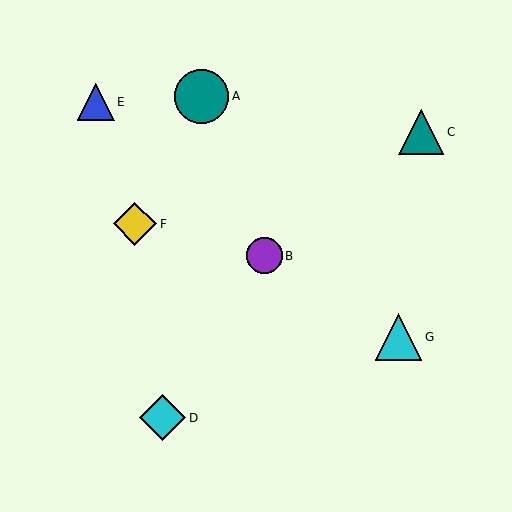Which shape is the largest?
The teal circle (labeled A) is the largest.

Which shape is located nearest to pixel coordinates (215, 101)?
The teal circle (labeled A) at (201, 96) is nearest to that location.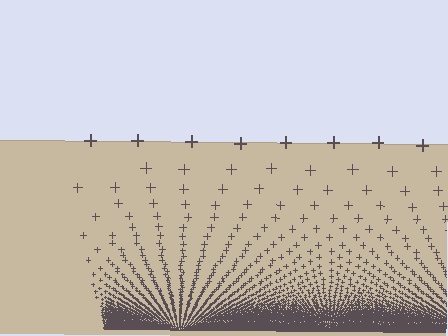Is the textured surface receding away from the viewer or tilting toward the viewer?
The surface appears to tilt toward the viewer. Texture elements get larger and sparser toward the top.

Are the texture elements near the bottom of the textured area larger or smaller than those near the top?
Smaller. The gradient is inverted — elements near the bottom are smaller and denser.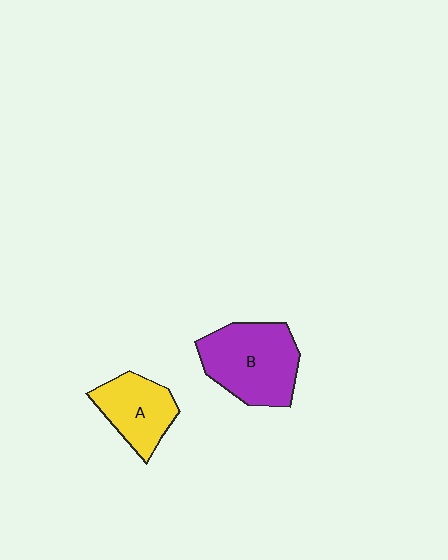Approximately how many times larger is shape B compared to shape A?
Approximately 1.5 times.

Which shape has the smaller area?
Shape A (yellow).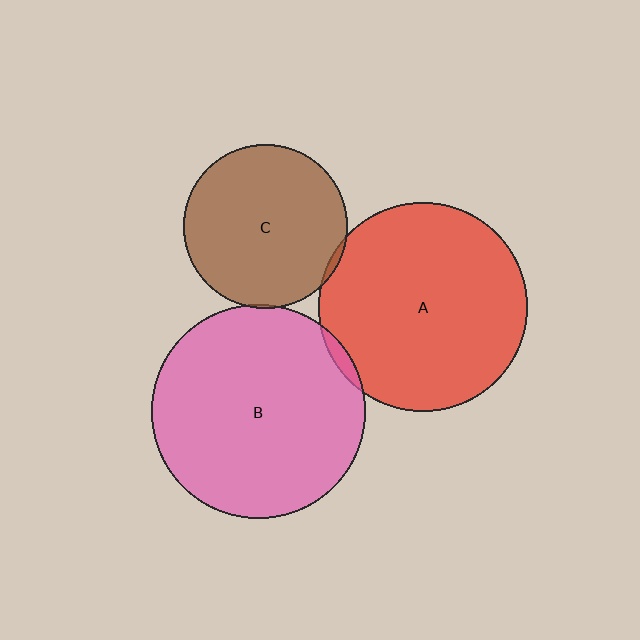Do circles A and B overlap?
Yes.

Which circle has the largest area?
Circle B (pink).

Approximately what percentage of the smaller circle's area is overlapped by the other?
Approximately 5%.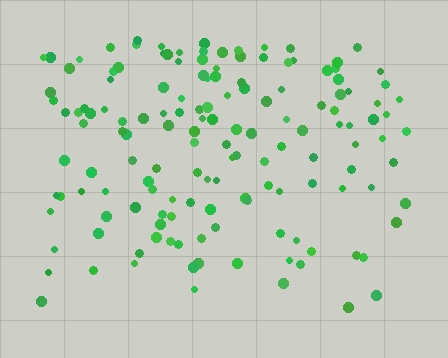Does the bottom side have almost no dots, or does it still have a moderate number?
Still a moderate number, just noticeably fewer than the top.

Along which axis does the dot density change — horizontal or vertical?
Vertical.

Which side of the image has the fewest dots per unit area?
The bottom.